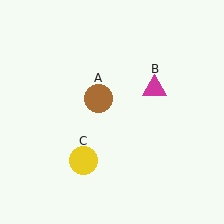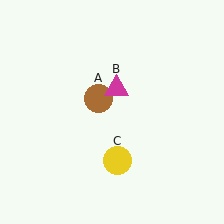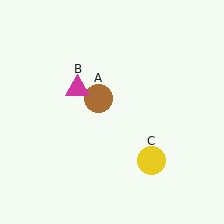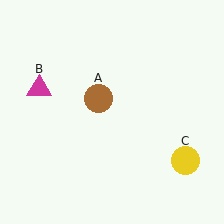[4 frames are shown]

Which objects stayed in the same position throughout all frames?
Brown circle (object A) remained stationary.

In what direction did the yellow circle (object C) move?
The yellow circle (object C) moved right.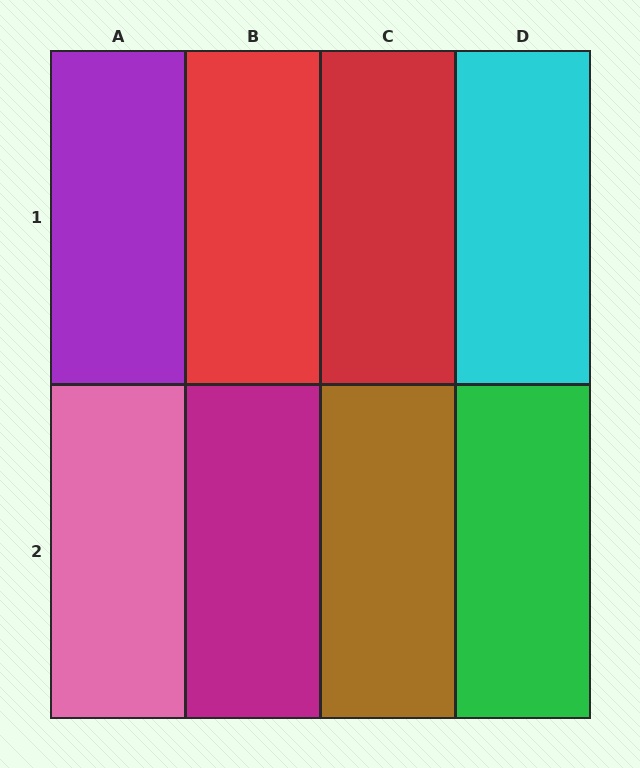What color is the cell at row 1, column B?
Red.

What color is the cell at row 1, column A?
Purple.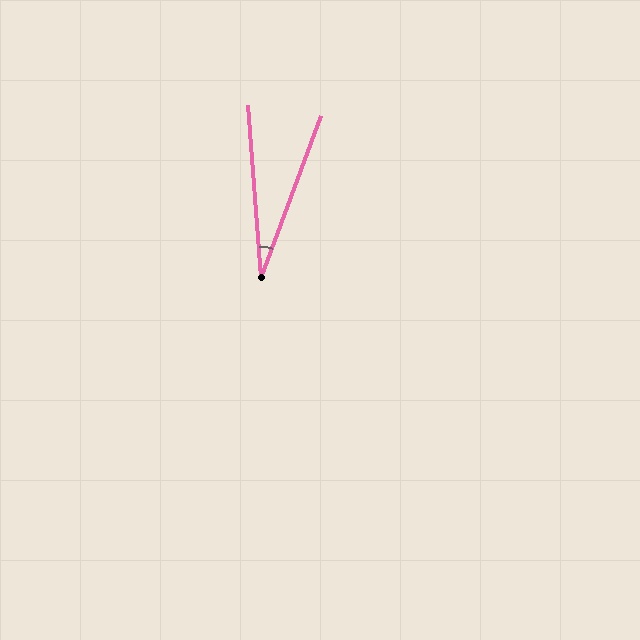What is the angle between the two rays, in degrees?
Approximately 25 degrees.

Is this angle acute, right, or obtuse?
It is acute.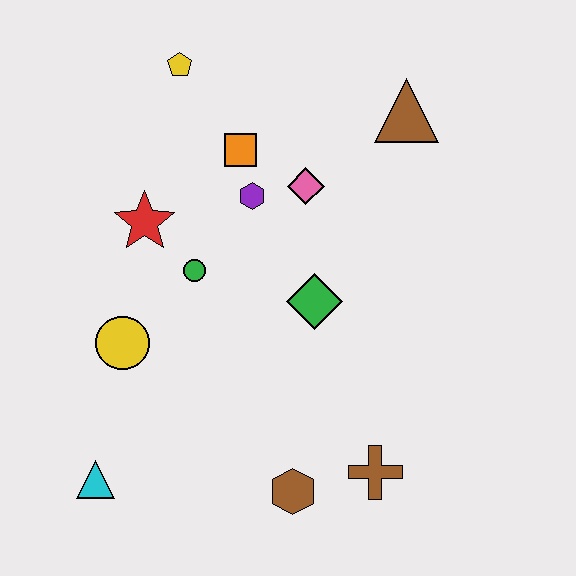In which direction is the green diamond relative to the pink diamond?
The green diamond is below the pink diamond.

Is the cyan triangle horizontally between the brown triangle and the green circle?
No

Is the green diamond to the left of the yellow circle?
No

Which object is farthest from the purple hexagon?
The cyan triangle is farthest from the purple hexagon.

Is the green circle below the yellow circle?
No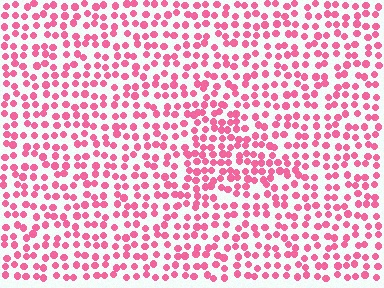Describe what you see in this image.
The image contains small pink elements arranged at two different densities. A triangle-shaped region is visible where the elements are more densely packed than the surrounding area.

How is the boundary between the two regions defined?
The boundary is defined by a change in element density (approximately 1.4x ratio). All elements are the same color, size, and shape.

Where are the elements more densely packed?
The elements are more densely packed inside the triangle boundary.